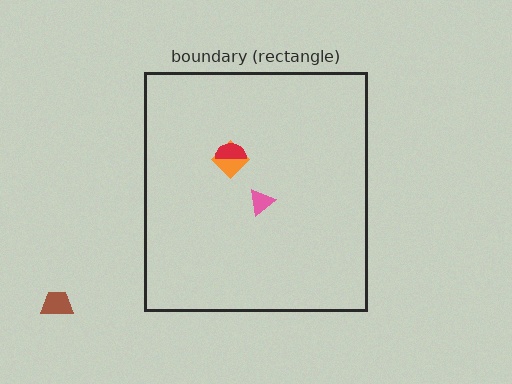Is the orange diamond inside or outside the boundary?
Inside.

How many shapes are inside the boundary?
3 inside, 1 outside.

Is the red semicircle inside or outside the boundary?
Inside.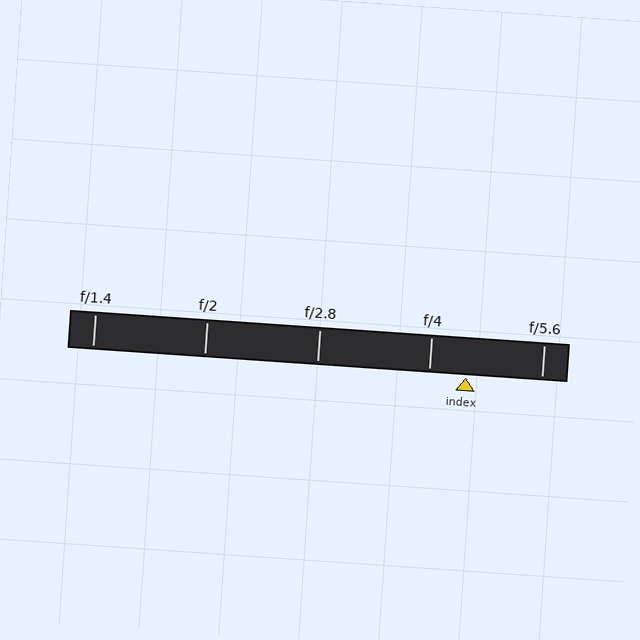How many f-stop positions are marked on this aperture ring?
There are 5 f-stop positions marked.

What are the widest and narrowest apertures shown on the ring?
The widest aperture shown is f/1.4 and the narrowest is f/5.6.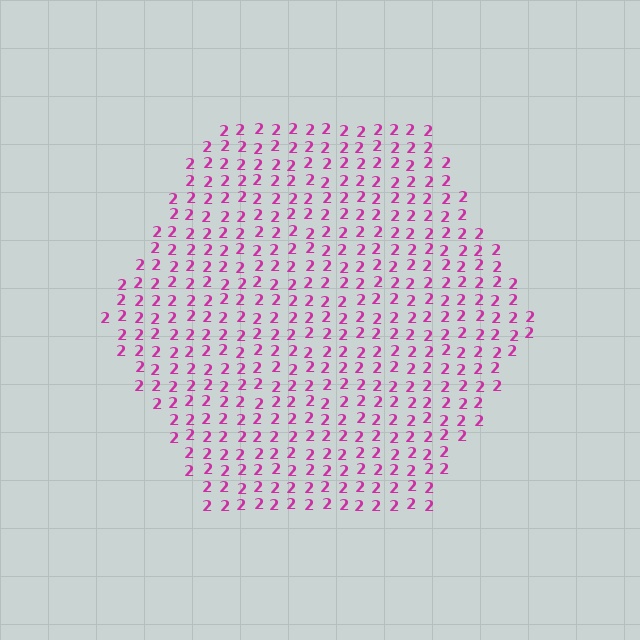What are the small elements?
The small elements are digit 2's.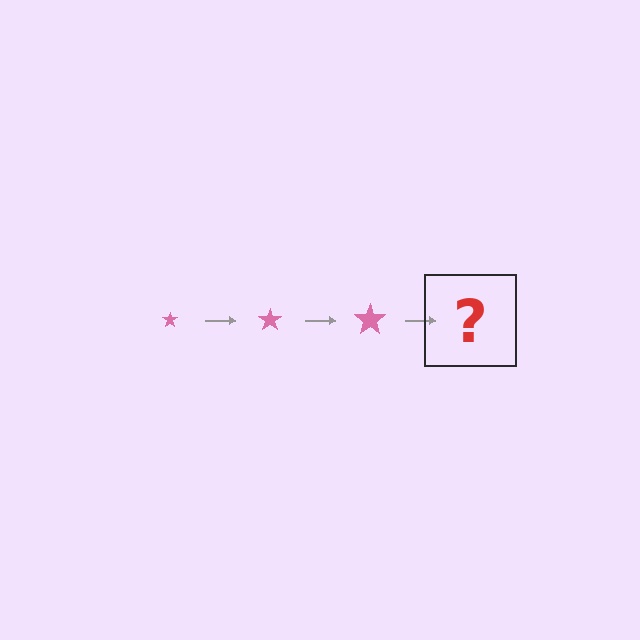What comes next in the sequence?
The next element should be a pink star, larger than the previous one.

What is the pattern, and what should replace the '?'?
The pattern is that the star gets progressively larger each step. The '?' should be a pink star, larger than the previous one.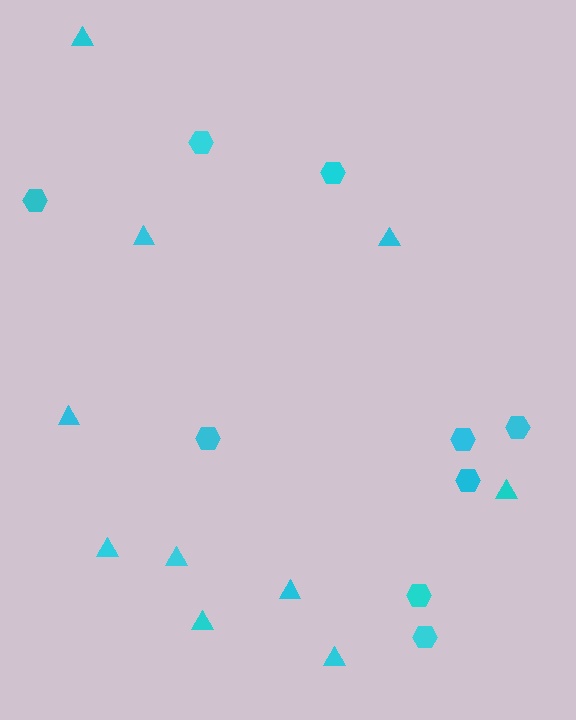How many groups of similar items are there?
There are 2 groups: one group of hexagons (9) and one group of triangles (10).